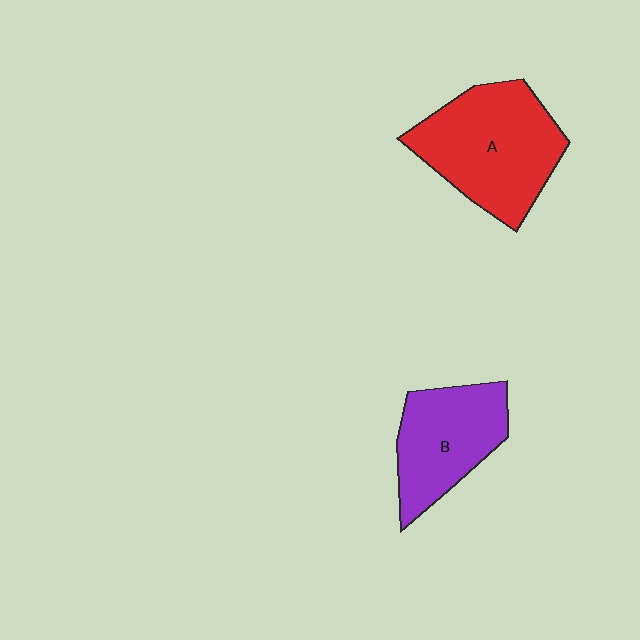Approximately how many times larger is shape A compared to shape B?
Approximately 1.4 times.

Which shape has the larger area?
Shape A (red).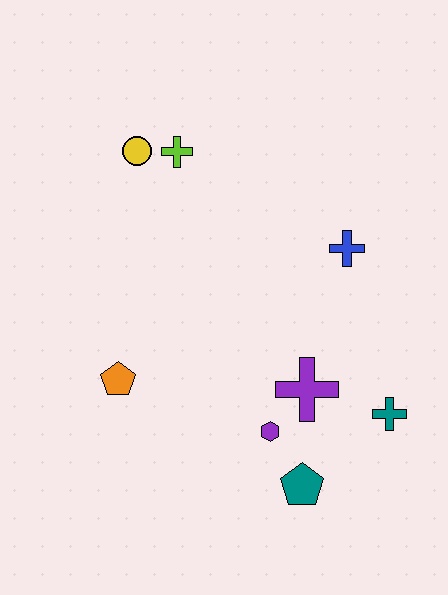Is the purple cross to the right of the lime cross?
Yes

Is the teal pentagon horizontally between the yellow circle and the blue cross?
Yes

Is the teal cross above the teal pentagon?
Yes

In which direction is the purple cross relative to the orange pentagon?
The purple cross is to the right of the orange pentagon.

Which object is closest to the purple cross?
The purple hexagon is closest to the purple cross.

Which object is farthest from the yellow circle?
The teal pentagon is farthest from the yellow circle.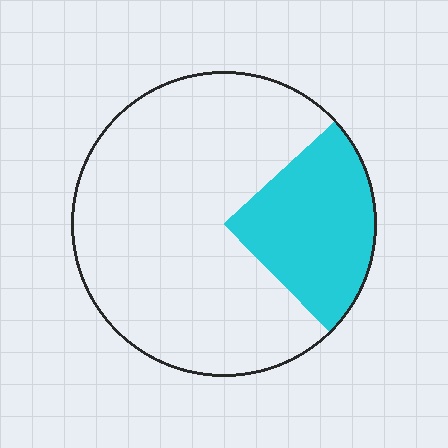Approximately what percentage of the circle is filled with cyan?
Approximately 25%.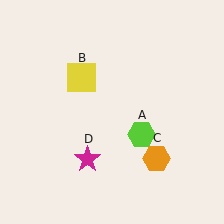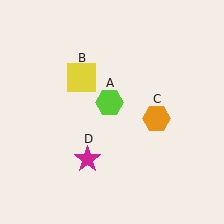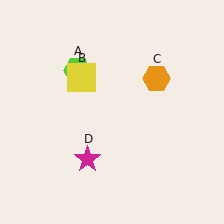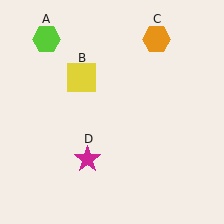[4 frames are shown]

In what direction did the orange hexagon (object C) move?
The orange hexagon (object C) moved up.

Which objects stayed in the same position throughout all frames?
Yellow square (object B) and magenta star (object D) remained stationary.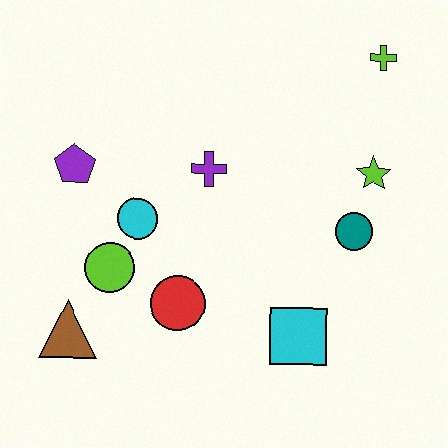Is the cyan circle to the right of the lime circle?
Yes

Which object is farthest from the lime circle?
The lime cross is farthest from the lime circle.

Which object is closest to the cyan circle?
The lime circle is closest to the cyan circle.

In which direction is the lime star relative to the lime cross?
The lime star is below the lime cross.